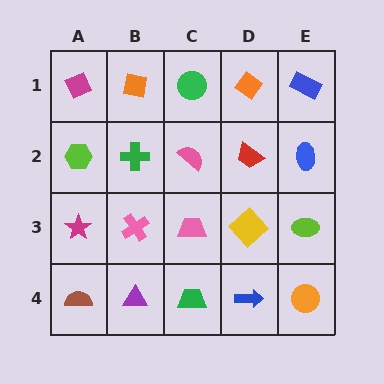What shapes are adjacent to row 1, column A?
A lime hexagon (row 2, column A), an orange square (row 1, column B).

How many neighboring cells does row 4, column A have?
2.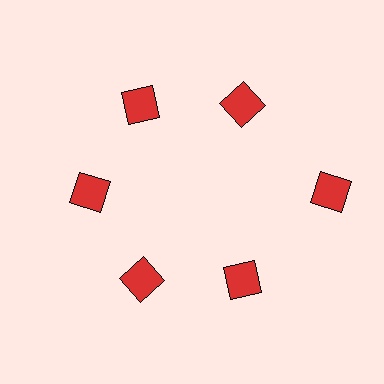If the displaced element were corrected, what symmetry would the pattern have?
It would have 6-fold rotational symmetry — the pattern would map onto itself every 60 degrees.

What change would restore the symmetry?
The symmetry would be restored by moving it inward, back onto the ring so that all 6 diamonds sit at equal angles and equal distance from the center.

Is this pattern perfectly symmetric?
No. The 6 red diamonds are arranged in a ring, but one element near the 3 o'clock position is pushed outward from the center, breaking the 6-fold rotational symmetry.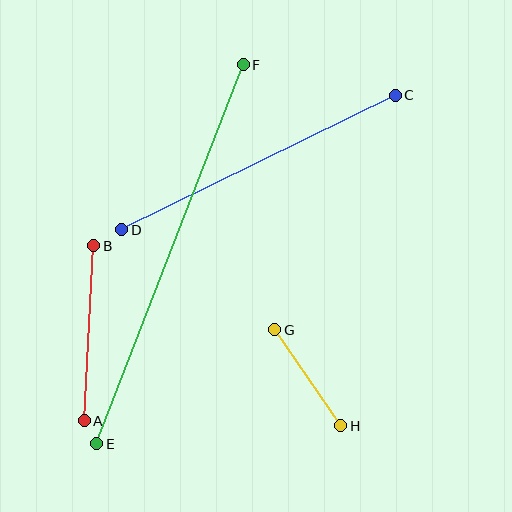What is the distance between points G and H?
The distance is approximately 116 pixels.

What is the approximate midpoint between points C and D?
The midpoint is at approximately (258, 163) pixels.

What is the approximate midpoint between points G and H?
The midpoint is at approximately (308, 378) pixels.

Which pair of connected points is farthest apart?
Points E and F are farthest apart.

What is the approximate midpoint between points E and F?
The midpoint is at approximately (170, 254) pixels.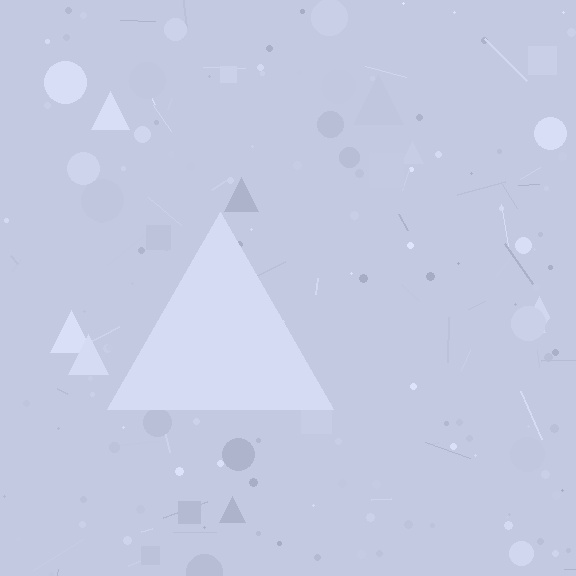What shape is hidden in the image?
A triangle is hidden in the image.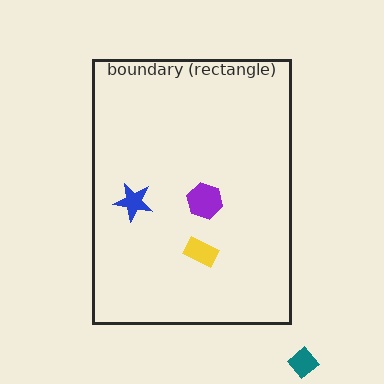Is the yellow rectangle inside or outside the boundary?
Inside.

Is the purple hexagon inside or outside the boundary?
Inside.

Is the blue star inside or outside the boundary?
Inside.